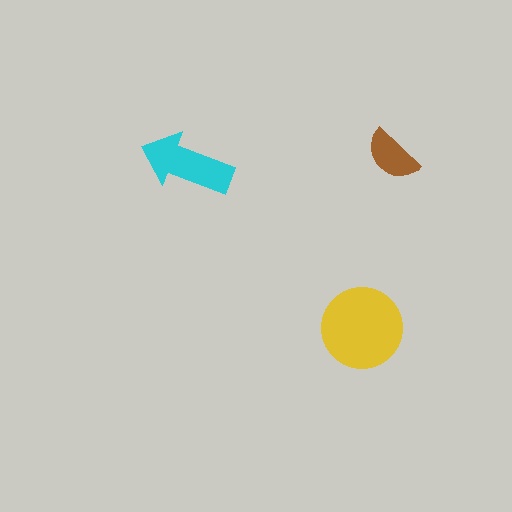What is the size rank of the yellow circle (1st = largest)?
1st.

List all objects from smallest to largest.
The brown semicircle, the cyan arrow, the yellow circle.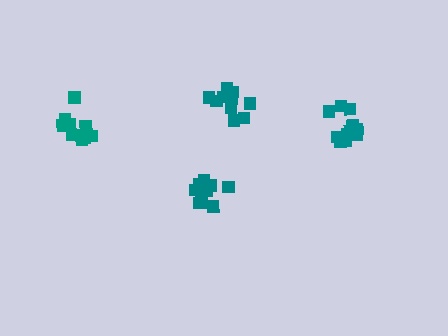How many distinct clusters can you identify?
There are 4 distinct clusters.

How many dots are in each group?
Group 1: 11 dots, Group 2: 11 dots, Group 3: 9 dots, Group 4: 10 dots (41 total).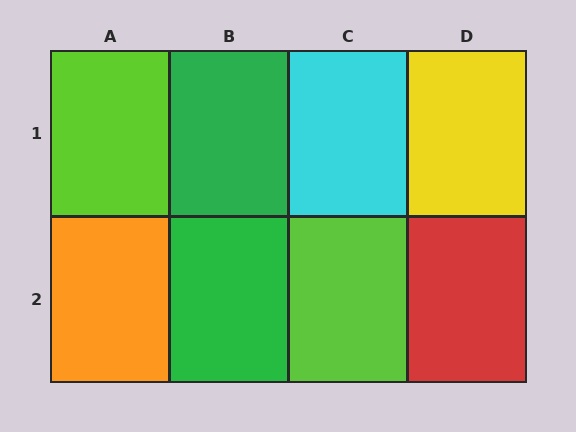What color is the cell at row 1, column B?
Green.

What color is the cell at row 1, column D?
Yellow.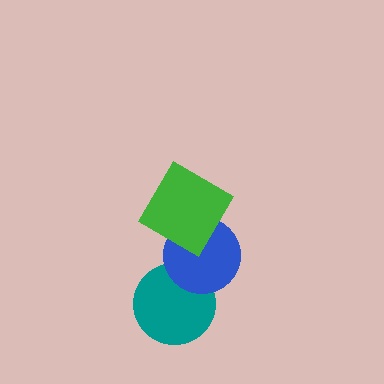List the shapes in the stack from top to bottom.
From top to bottom: the green diamond, the blue circle, the teal circle.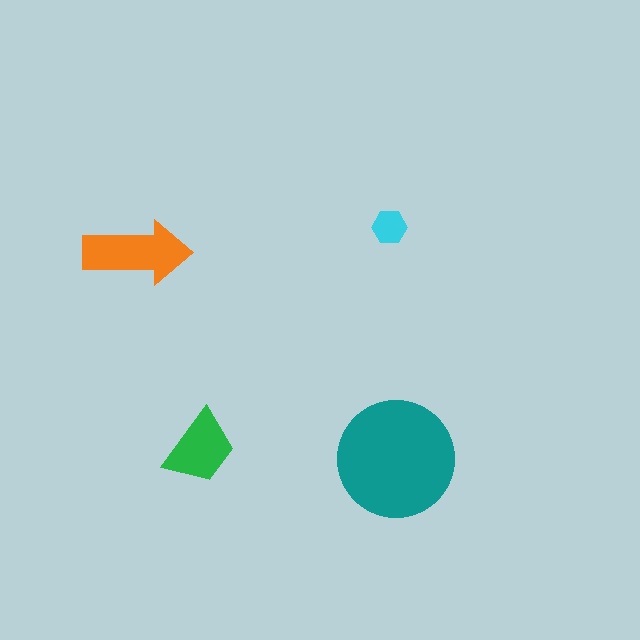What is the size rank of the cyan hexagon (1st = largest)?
4th.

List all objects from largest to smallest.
The teal circle, the orange arrow, the green trapezoid, the cyan hexagon.